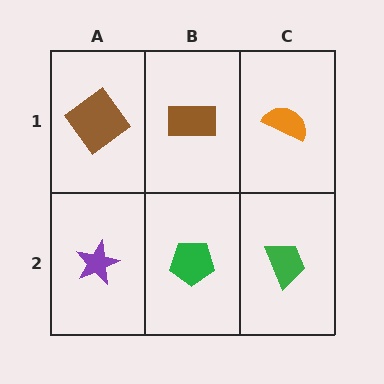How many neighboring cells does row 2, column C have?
2.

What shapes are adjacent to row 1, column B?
A green pentagon (row 2, column B), a brown diamond (row 1, column A), an orange semicircle (row 1, column C).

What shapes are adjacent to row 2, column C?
An orange semicircle (row 1, column C), a green pentagon (row 2, column B).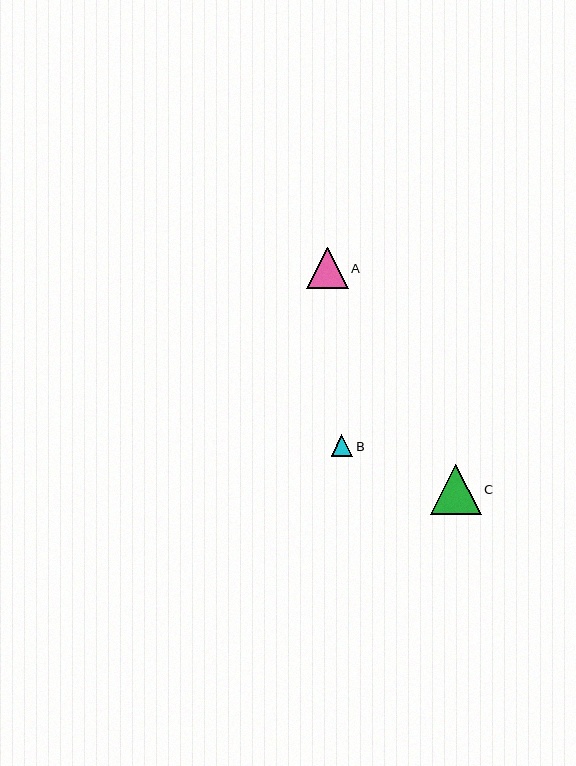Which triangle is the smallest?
Triangle B is the smallest with a size of approximately 22 pixels.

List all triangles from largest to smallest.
From largest to smallest: C, A, B.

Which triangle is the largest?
Triangle C is the largest with a size of approximately 50 pixels.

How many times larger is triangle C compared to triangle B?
Triangle C is approximately 2.3 times the size of triangle B.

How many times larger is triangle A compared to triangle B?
Triangle A is approximately 1.9 times the size of triangle B.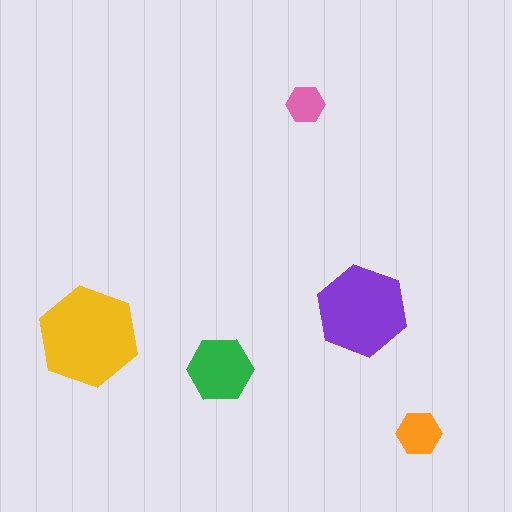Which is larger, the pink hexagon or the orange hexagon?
The orange one.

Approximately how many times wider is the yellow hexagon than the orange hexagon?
About 2 times wider.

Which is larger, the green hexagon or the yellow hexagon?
The yellow one.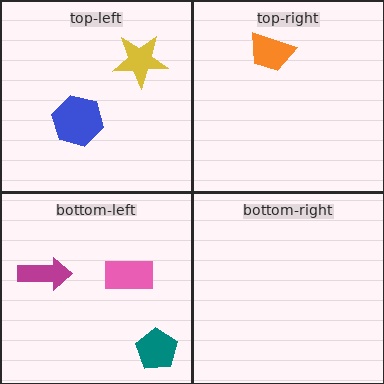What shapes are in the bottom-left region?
The teal pentagon, the magenta arrow, the pink rectangle.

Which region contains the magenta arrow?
The bottom-left region.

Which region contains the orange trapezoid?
The top-right region.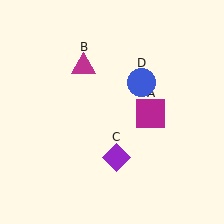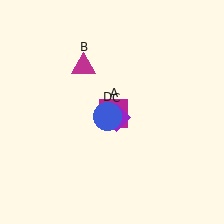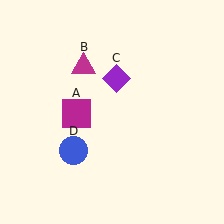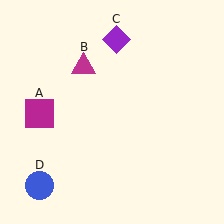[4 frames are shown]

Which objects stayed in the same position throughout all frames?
Magenta triangle (object B) remained stationary.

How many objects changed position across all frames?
3 objects changed position: magenta square (object A), purple diamond (object C), blue circle (object D).